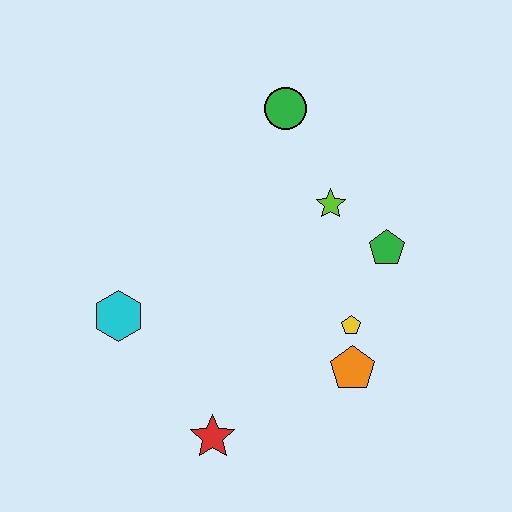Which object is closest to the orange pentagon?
The yellow pentagon is closest to the orange pentagon.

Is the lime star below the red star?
No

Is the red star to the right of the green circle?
No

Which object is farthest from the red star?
The green circle is farthest from the red star.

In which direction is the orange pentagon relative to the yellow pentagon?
The orange pentagon is below the yellow pentagon.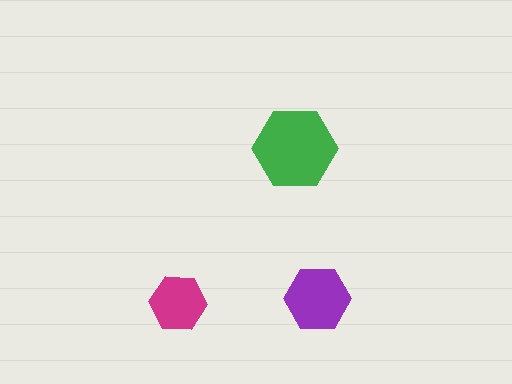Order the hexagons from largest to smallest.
the green one, the purple one, the magenta one.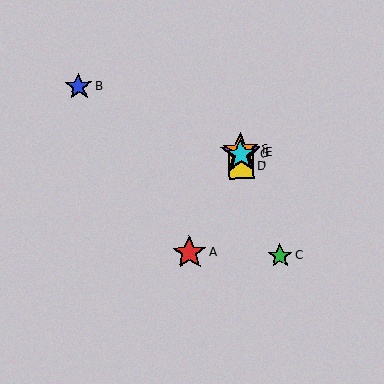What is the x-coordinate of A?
Object A is at x≈189.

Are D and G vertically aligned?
Yes, both are at x≈241.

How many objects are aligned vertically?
4 objects (D, E, F, G) are aligned vertically.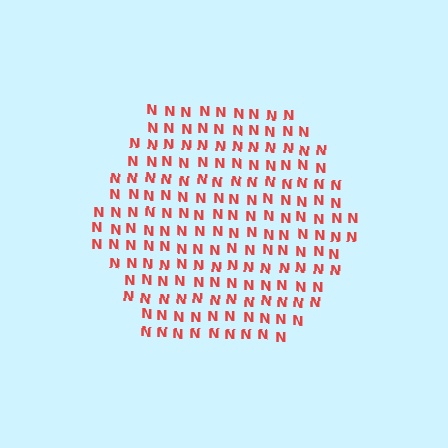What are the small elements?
The small elements are letter N's.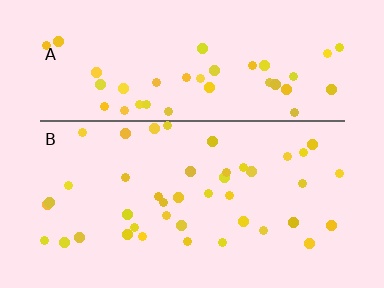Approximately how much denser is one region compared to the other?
Approximately 1.1× — region A over region B.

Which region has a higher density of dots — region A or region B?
A (the top).